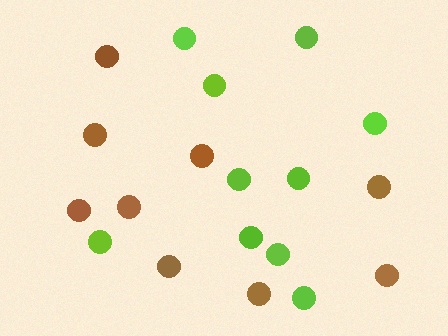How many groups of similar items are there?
There are 2 groups: one group of lime circles (10) and one group of brown circles (9).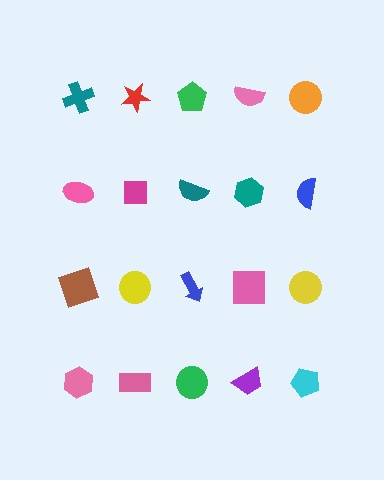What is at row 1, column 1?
A teal cross.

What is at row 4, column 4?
A purple trapezoid.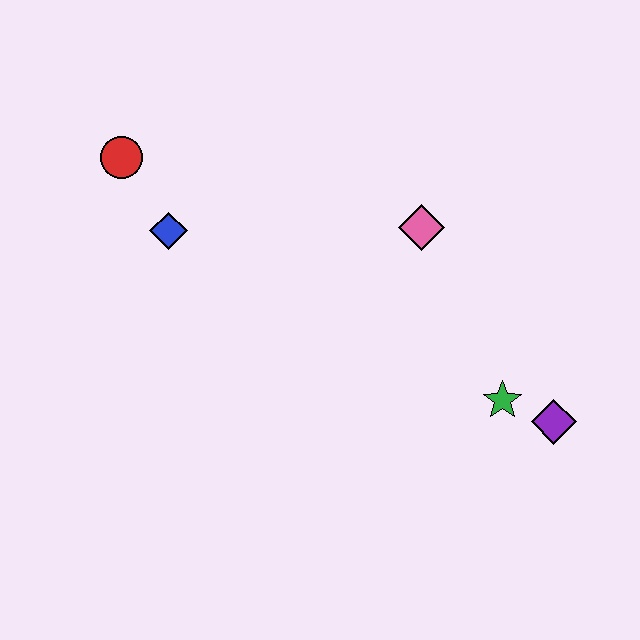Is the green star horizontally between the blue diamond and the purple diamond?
Yes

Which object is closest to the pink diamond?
The green star is closest to the pink diamond.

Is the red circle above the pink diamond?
Yes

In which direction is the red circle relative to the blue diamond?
The red circle is above the blue diamond.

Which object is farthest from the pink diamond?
The red circle is farthest from the pink diamond.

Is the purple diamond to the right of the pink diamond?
Yes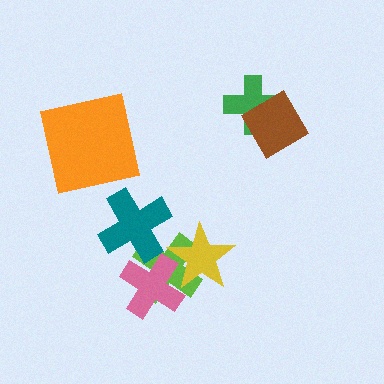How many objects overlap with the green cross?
1 object overlaps with the green cross.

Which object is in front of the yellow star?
The pink cross is in front of the yellow star.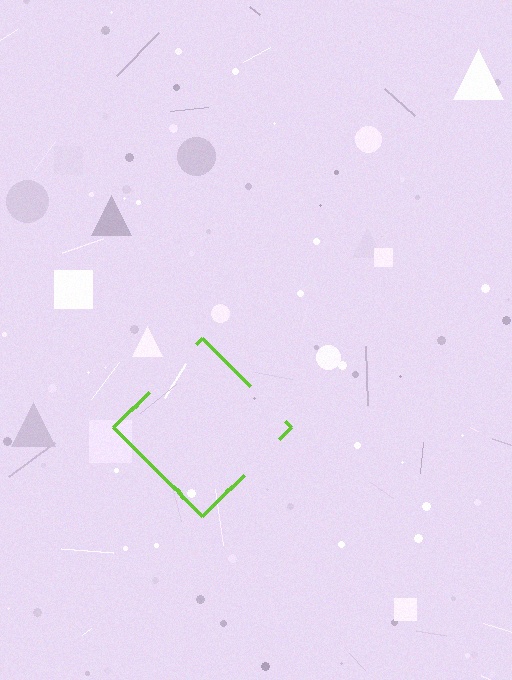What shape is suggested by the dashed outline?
The dashed outline suggests a diamond.